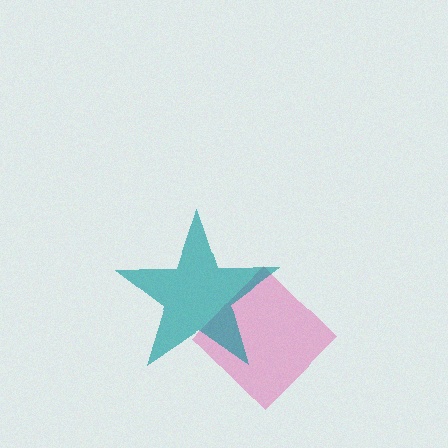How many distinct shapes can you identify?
There are 2 distinct shapes: a pink diamond, a teal star.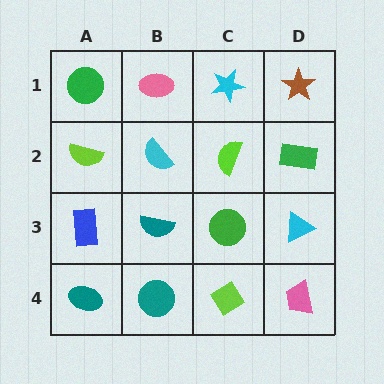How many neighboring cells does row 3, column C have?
4.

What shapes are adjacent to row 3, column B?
A cyan semicircle (row 2, column B), a teal circle (row 4, column B), a blue rectangle (row 3, column A), a green circle (row 3, column C).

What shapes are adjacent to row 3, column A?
A lime semicircle (row 2, column A), a teal ellipse (row 4, column A), a teal semicircle (row 3, column B).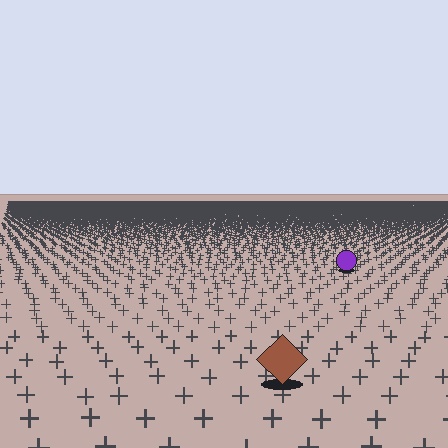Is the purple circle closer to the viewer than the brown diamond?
No. The brown diamond is closer — you can tell from the texture gradient: the ground texture is coarser near it.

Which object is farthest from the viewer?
The purple circle is farthest from the viewer. It appears smaller and the ground texture around it is denser.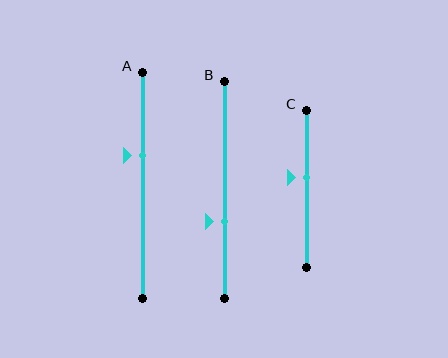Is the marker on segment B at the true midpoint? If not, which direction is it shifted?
No, the marker on segment B is shifted downward by about 15% of the segment length.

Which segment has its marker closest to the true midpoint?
Segment C has its marker closest to the true midpoint.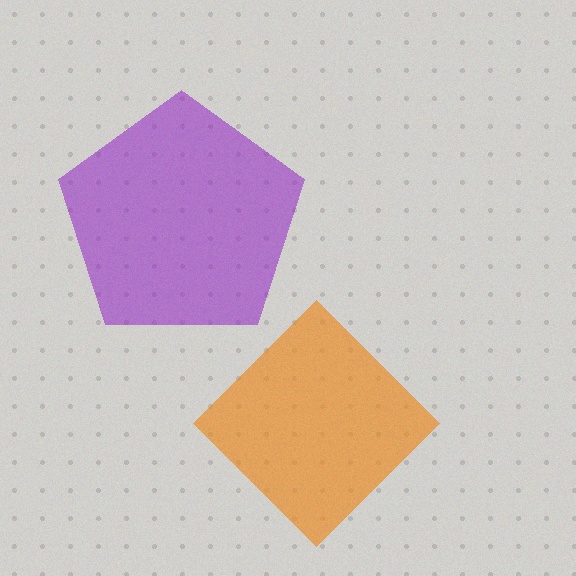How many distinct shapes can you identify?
There are 2 distinct shapes: an orange diamond, a purple pentagon.